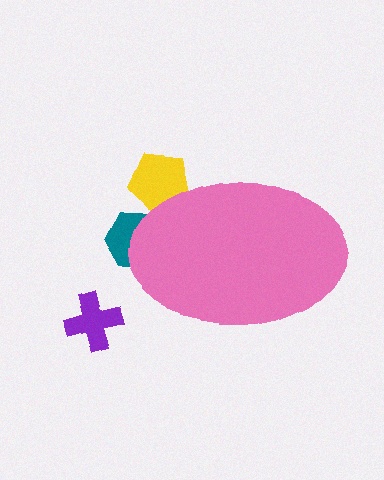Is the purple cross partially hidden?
No, the purple cross is fully visible.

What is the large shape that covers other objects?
A pink ellipse.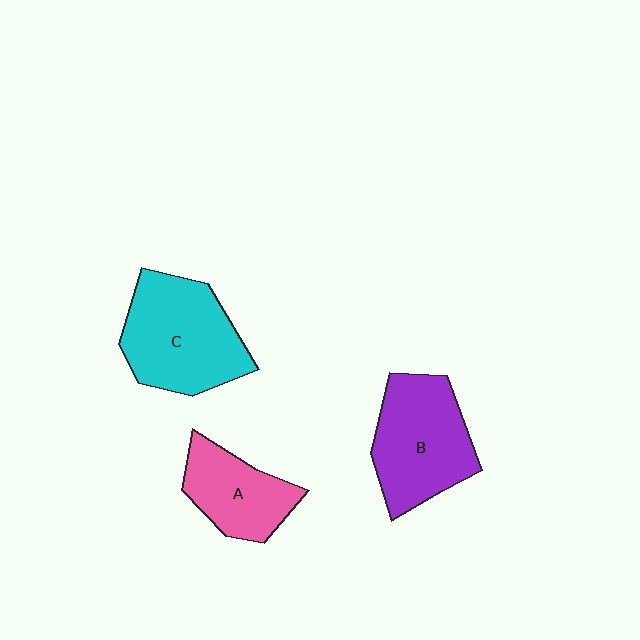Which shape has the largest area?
Shape C (cyan).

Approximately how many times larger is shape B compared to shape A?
Approximately 1.4 times.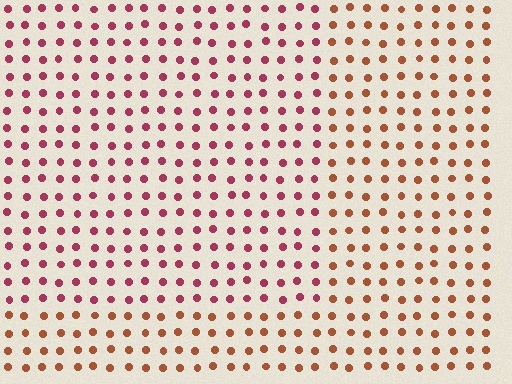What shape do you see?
I see a rectangle.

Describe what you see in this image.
The image is filled with small brown elements in a uniform arrangement. A rectangle-shaped region is visible where the elements are tinted to a slightly different hue, forming a subtle color boundary.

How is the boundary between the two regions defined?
The boundary is defined purely by a slight shift in hue (about 37 degrees). Spacing, size, and orientation are identical on both sides.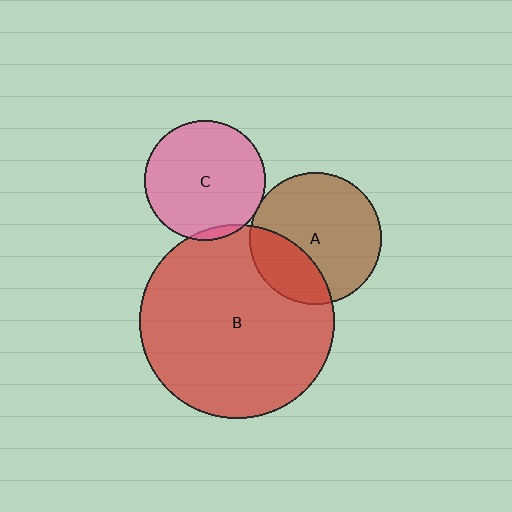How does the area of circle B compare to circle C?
Approximately 2.6 times.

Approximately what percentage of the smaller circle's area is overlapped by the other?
Approximately 30%.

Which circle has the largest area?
Circle B (red).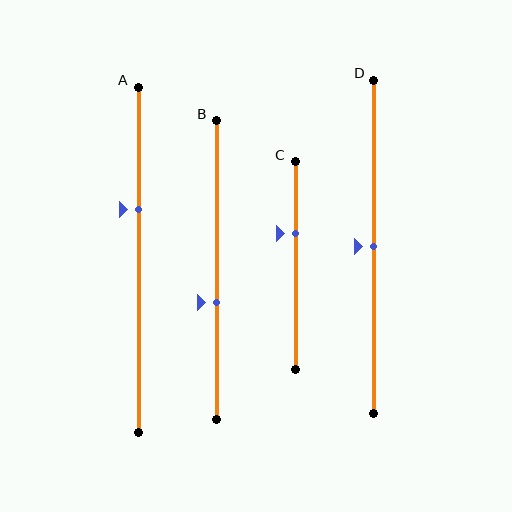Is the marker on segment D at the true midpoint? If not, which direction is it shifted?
Yes, the marker on segment D is at the true midpoint.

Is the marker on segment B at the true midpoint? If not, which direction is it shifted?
No, the marker on segment B is shifted downward by about 11% of the segment length.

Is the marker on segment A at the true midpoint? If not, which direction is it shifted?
No, the marker on segment A is shifted upward by about 15% of the segment length.